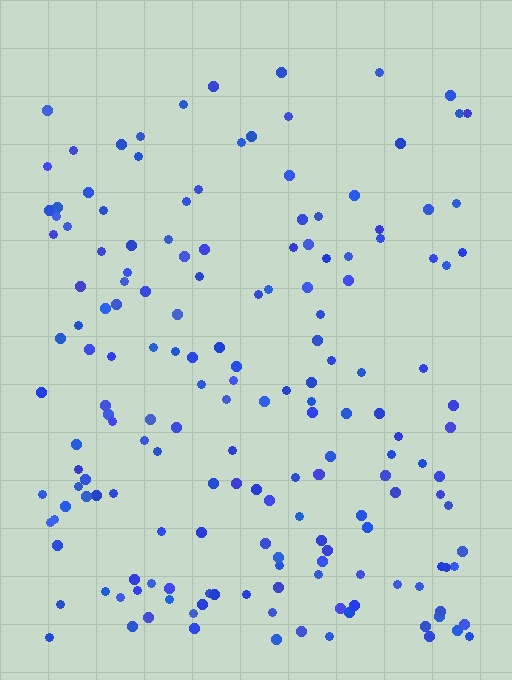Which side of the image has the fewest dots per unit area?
The top.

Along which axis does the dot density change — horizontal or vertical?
Vertical.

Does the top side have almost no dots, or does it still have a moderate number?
Still a moderate number, just noticeably fewer than the bottom.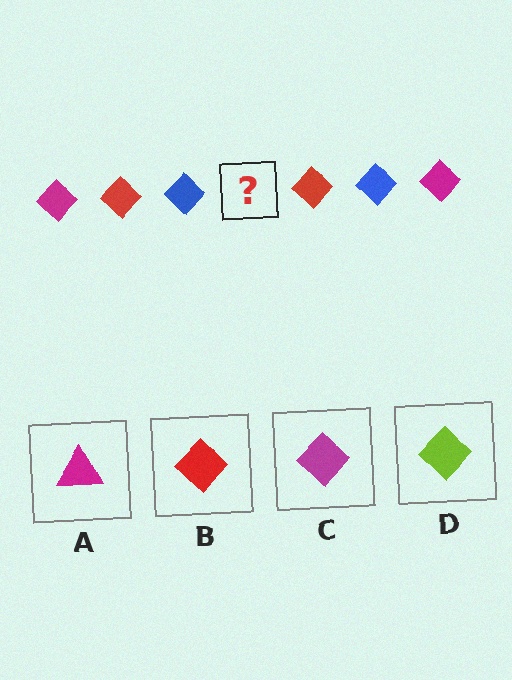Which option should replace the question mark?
Option C.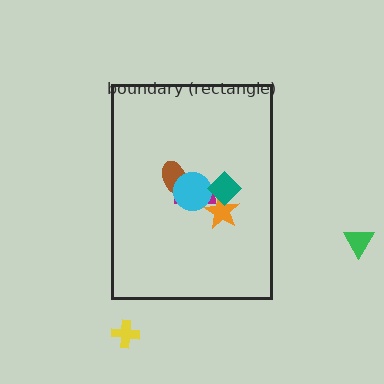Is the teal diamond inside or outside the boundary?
Inside.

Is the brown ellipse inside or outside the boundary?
Inside.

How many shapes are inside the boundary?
5 inside, 2 outside.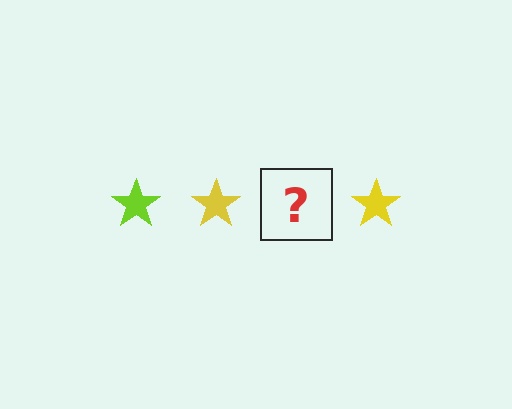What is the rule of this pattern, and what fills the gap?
The rule is that the pattern cycles through lime, yellow stars. The gap should be filled with a lime star.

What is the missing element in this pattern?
The missing element is a lime star.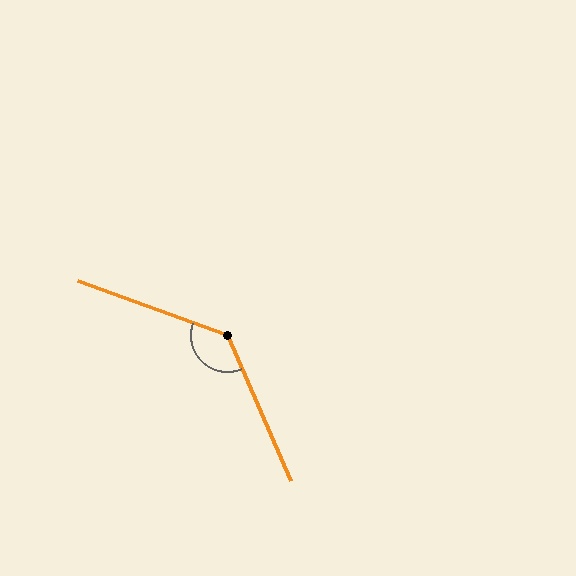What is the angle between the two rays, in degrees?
Approximately 133 degrees.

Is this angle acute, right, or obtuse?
It is obtuse.